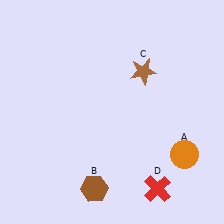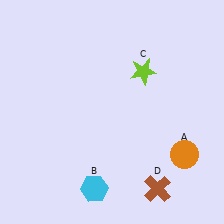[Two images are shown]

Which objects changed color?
B changed from brown to cyan. C changed from brown to lime. D changed from red to brown.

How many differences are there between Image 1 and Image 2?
There are 3 differences between the two images.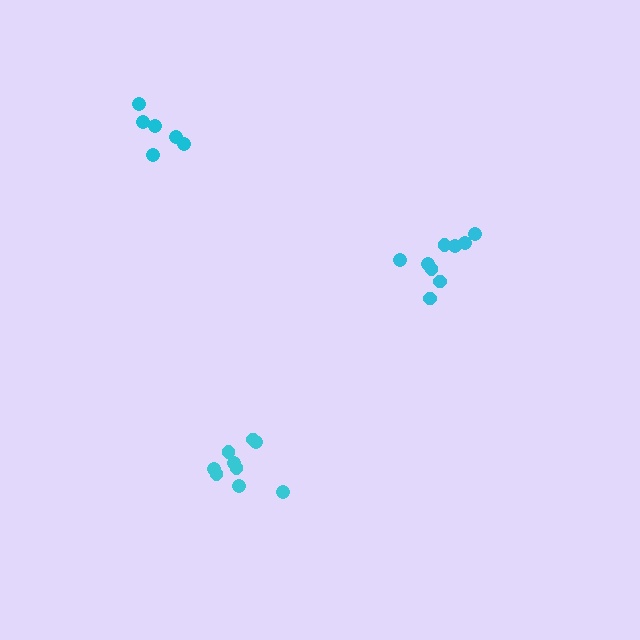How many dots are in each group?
Group 1: 9 dots, Group 2: 6 dots, Group 3: 9 dots (24 total).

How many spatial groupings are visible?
There are 3 spatial groupings.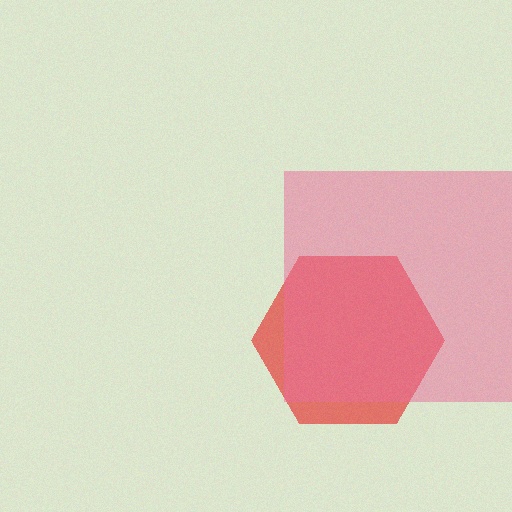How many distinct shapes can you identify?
There are 2 distinct shapes: a red hexagon, a pink square.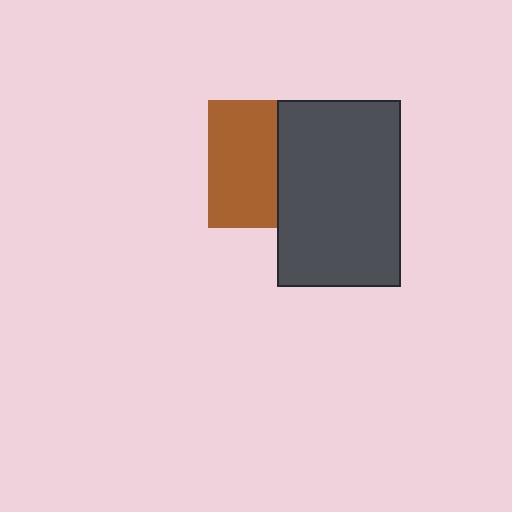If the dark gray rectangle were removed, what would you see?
You would see the complete brown square.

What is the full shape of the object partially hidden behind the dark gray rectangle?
The partially hidden object is a brown square.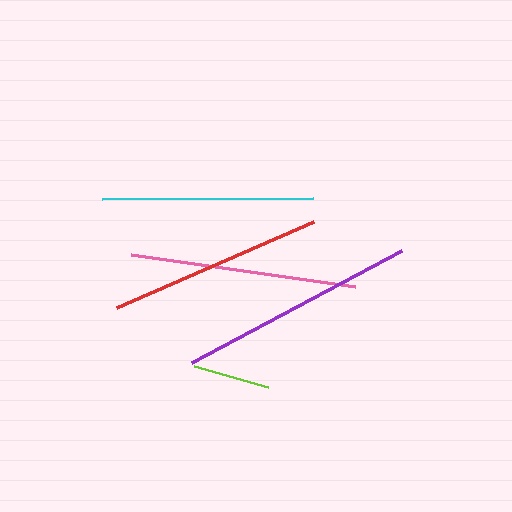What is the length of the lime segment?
The lime segment is approximately 77 pixels long.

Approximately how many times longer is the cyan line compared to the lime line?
The cyan line is approximately 2.7 times the length of the lime line.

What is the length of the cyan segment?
The cyan segment is approximately 211 pixels long.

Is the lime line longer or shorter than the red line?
The red line is longer than the lime line.